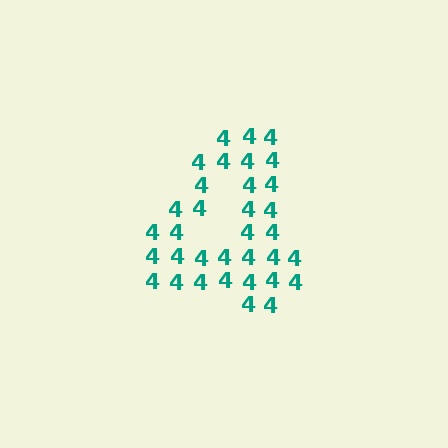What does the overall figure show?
The overall figure shows the digit 4.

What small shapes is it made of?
It is made of small digit 4's.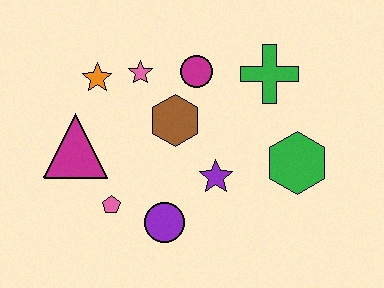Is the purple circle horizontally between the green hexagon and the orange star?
Yes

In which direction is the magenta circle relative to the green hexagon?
The magenta circle is to the left of the green hexagon.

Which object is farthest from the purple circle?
The green cross is farthest from the purple circle.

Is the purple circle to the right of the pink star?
Yes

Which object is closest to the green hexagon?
The purple star is closest to the green hexagon.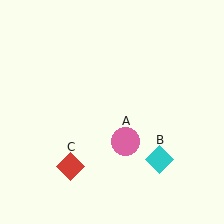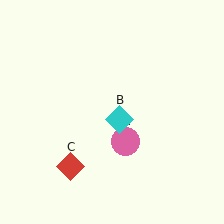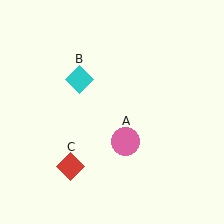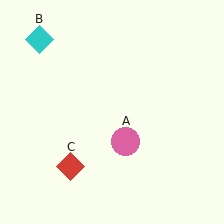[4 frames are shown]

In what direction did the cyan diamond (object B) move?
The cyan diamond (object B) moved up and to the left.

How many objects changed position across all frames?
1 object changed position: cyan diamond (object B).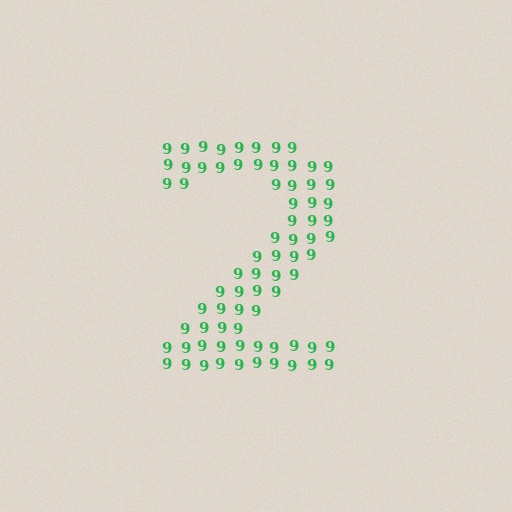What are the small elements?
The small elements are digit 9's.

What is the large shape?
The large shape is the digit 2.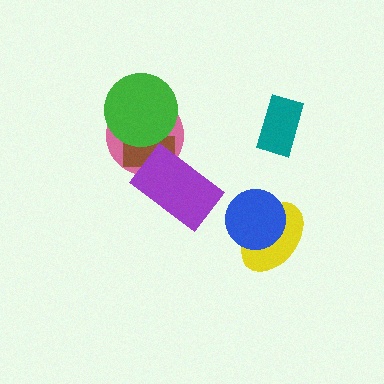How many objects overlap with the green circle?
2 objects overlap with the green circle.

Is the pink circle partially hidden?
Yes, it is partially covered by another shape.